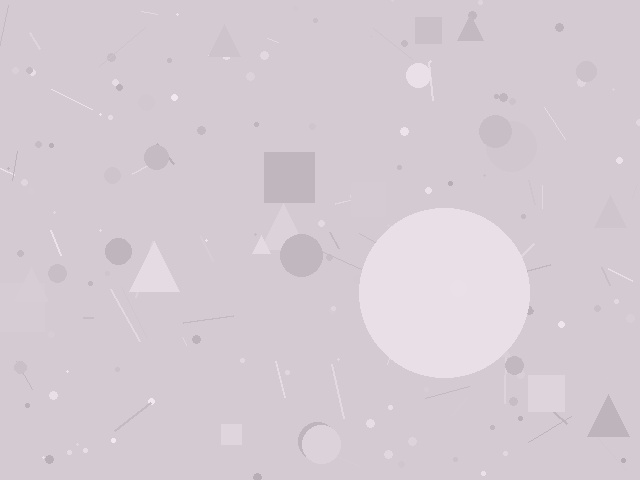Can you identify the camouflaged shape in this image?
The camouflaged shape is a circle.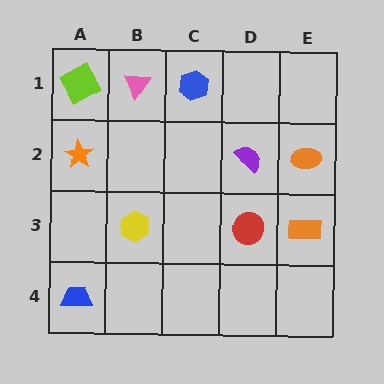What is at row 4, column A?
A blue trapezoid.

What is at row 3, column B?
A yellow hexagon.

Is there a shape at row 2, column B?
No, that cell is empty.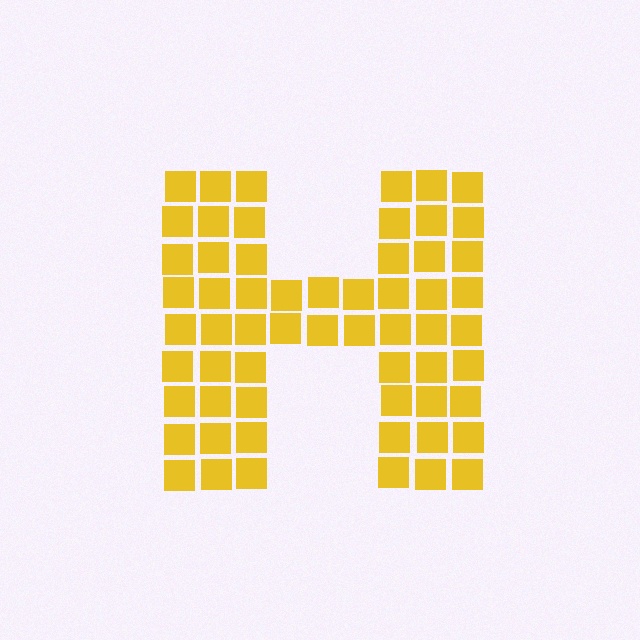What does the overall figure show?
The overall figure shows the letter H.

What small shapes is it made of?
It is made of small squares.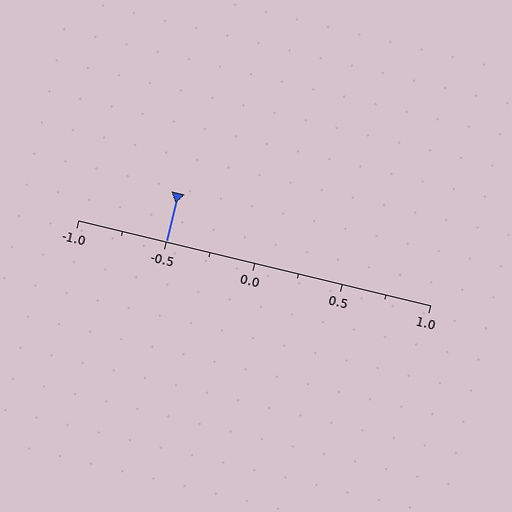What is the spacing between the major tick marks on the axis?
The major ticks are spaced 0.5 apart.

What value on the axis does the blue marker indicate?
The marker indicates approximately -0.5.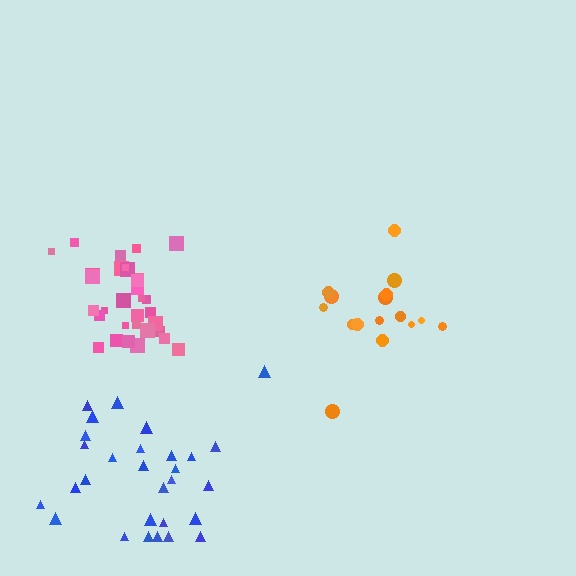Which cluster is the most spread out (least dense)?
Orange.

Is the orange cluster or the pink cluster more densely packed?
Pink.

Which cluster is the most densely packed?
Pink.